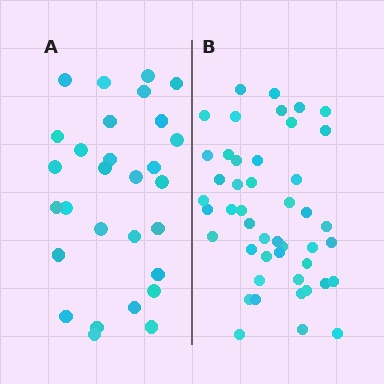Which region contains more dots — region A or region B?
Region B (the right region) has more dots.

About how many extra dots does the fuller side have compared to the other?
Region B has approximately 15 more dots than region A.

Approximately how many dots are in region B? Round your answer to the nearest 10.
About 50 dots. (The exact count is 46, which rounds to 50.)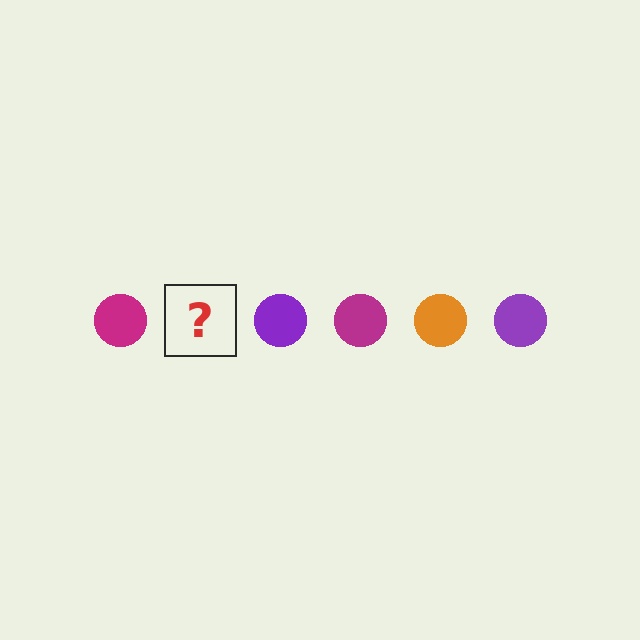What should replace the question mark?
The question mark should be replaced with an orange circle.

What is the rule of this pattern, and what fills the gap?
The rule is that the pattern cycles through magenta, orange, purple circles. The gap should be filled with an orange circle.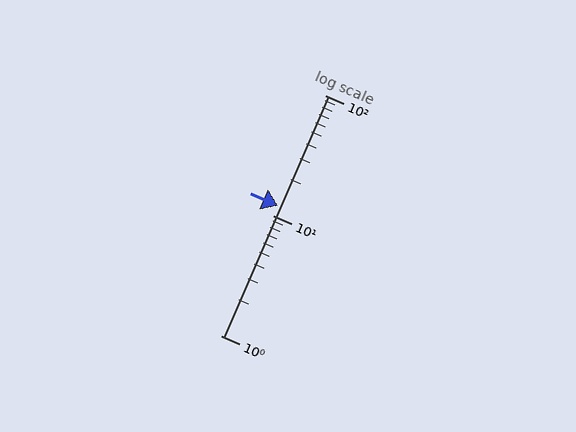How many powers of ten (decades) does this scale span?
The scale spans 2 decades, from 1 to 100.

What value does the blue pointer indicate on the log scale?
The pointer indicates approximately 12.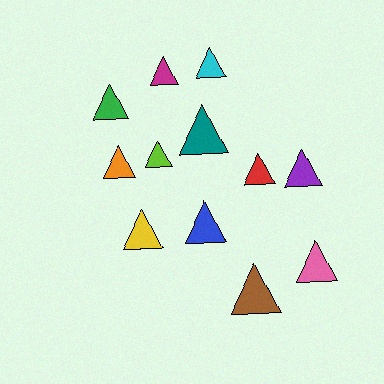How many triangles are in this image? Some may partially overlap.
There are 12 triangles.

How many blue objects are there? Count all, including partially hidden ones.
There is 1 blue object.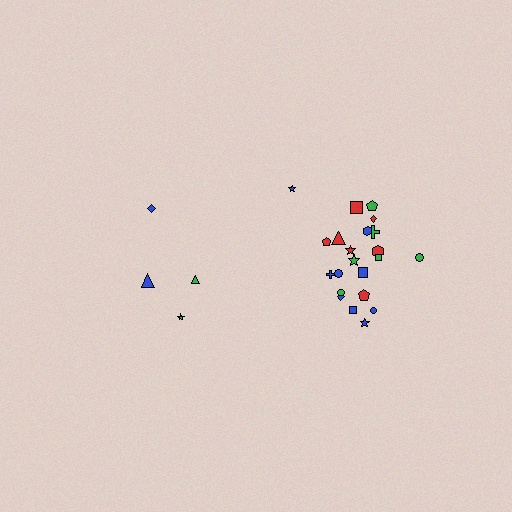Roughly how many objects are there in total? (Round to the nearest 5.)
Roughly 25 objects in total.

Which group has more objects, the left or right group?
The right group.